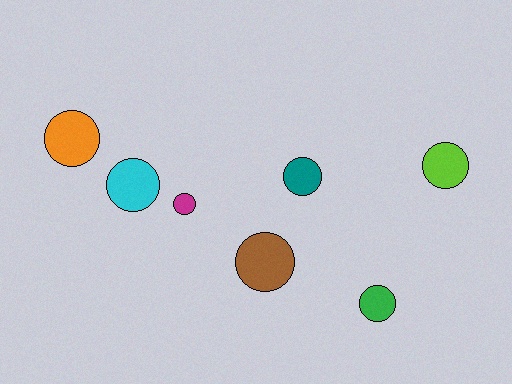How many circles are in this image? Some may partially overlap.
There are 7 circles.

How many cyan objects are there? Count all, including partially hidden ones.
There is 1 cyan object.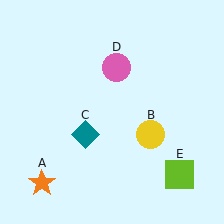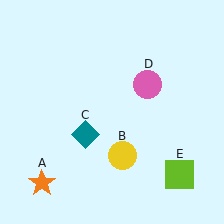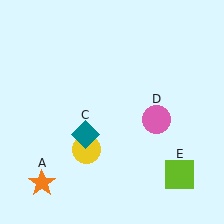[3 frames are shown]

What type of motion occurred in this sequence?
The yellow circle (object B), pink circle (object D) rotated clockwise around the center of the scene.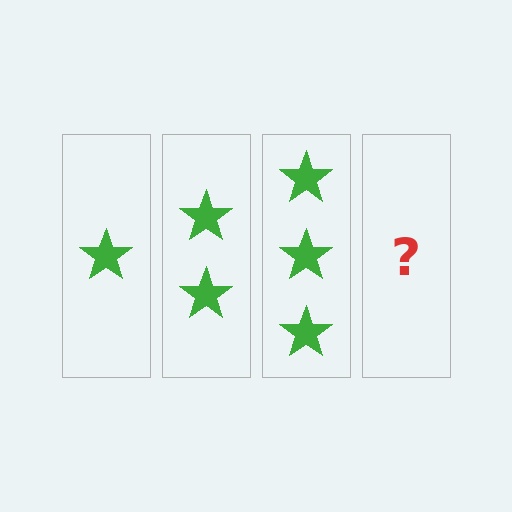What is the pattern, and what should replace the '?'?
The pattern is that each step adds one more star. The '?' should be 4 stars.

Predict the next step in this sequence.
The next step is 4 stars.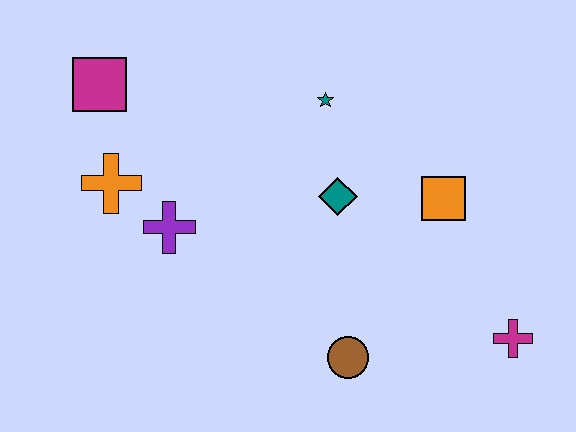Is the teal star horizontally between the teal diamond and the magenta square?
Yes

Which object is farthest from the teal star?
The magenta cross is farthest from the teal star.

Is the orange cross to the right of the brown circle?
No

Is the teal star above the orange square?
Yes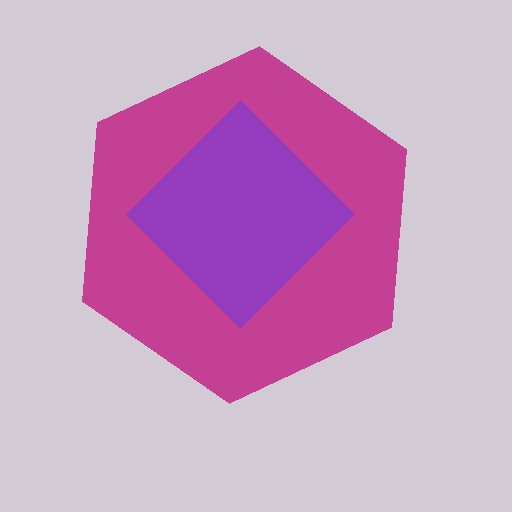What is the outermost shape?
The magenta hexagon.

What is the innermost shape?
The purple diamond.